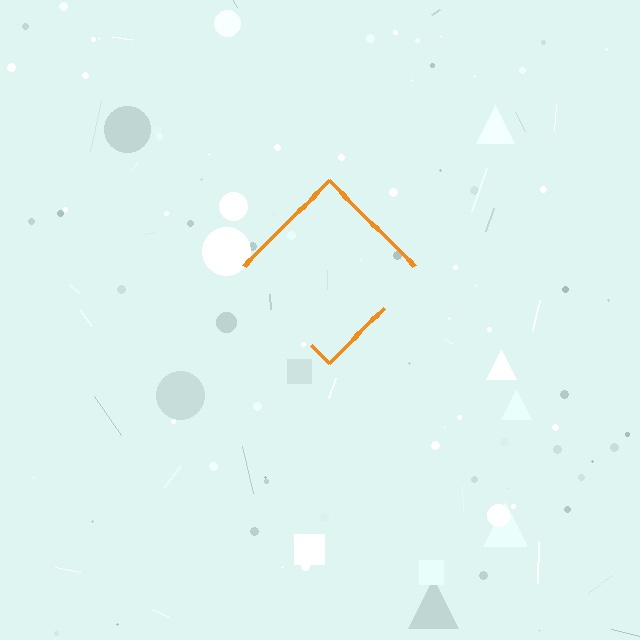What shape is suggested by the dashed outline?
The dashed outline suggests a diamond.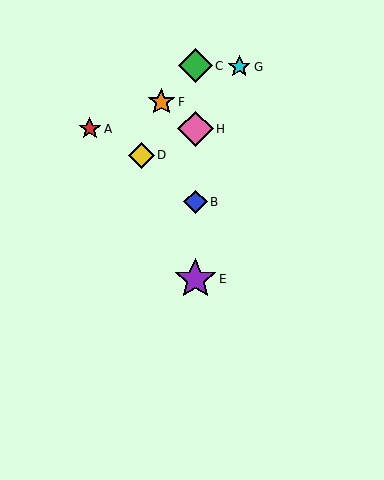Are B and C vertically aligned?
Yes, both are at x≈195.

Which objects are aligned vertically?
Objects B, C, E, H are aligned vertically.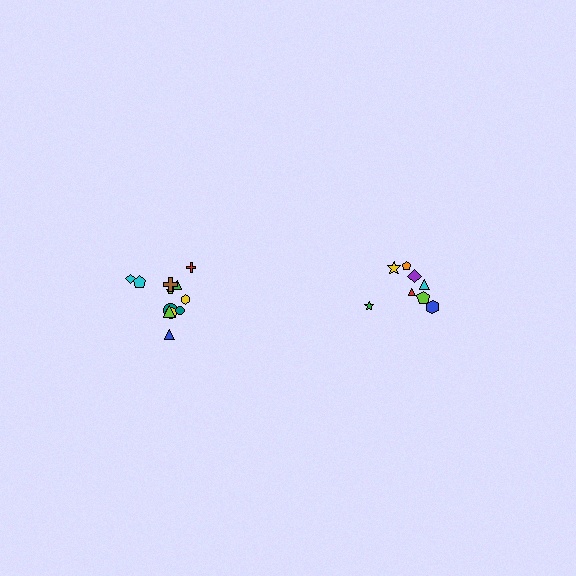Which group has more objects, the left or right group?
The left group.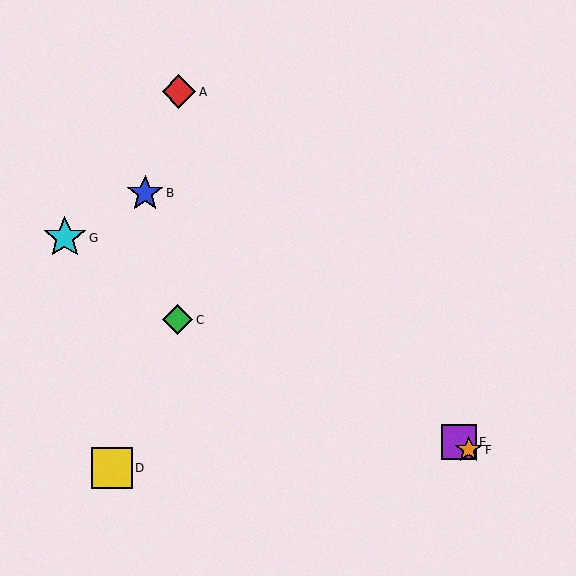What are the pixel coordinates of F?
Object F is at (469, 450).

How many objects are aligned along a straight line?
3 objects (B, E, F) are aligned along a straight line.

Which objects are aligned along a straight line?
Objects B, E, F are aligned along a straight line.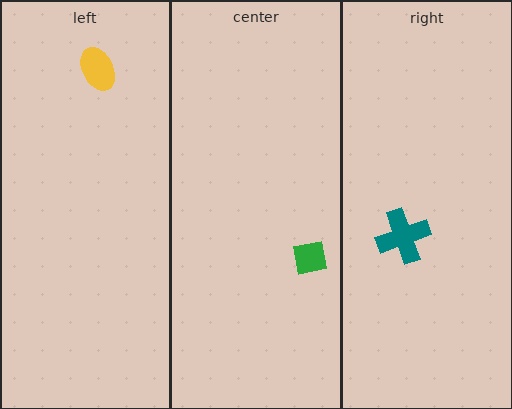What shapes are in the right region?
The teal cross.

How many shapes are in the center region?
1.